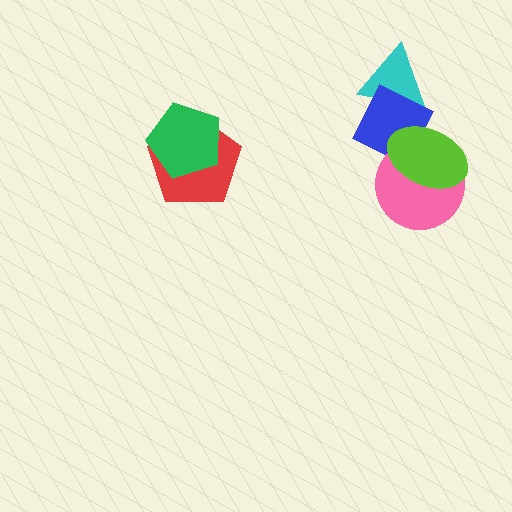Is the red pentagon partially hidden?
Yes, it is partially covered by another shape.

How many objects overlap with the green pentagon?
1 object overlaps with the green pentagon.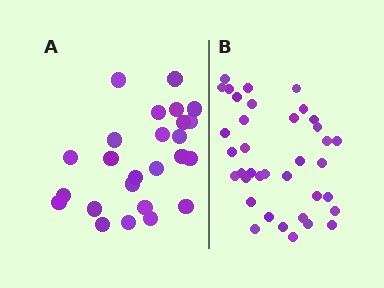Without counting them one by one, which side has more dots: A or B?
Region B (the right region) has more dots.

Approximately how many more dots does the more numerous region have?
Region B has roughly 12 or so more dots than region A.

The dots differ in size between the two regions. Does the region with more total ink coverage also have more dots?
No. Region A has more total ink coverage because its dots are larger, but region B actually contains more individual dots. Total area can be misleading — the number of items is what matters here.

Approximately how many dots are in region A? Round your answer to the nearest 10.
About 20 dots. (The exact count is 25, which rounds to 20.)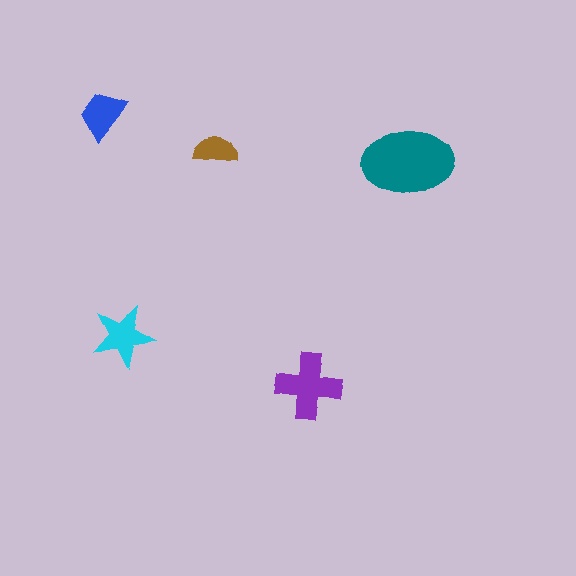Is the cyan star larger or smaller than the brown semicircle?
Larger.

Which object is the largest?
The teal ellipse.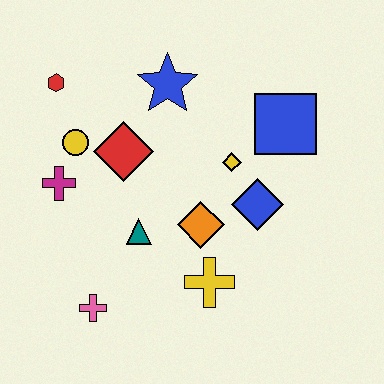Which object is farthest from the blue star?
The pink cross is farthest from the blue star.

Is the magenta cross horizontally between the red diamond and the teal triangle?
No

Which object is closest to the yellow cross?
The orange diamond is closest to the yellow cross.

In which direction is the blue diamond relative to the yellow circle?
The blue diamond is to the right of the yellow circle.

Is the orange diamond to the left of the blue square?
Yes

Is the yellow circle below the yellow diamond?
No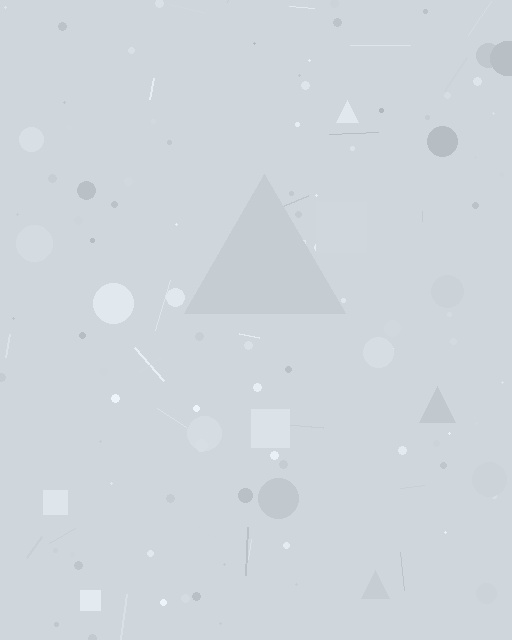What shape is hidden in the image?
A triangle is hidden in the image.